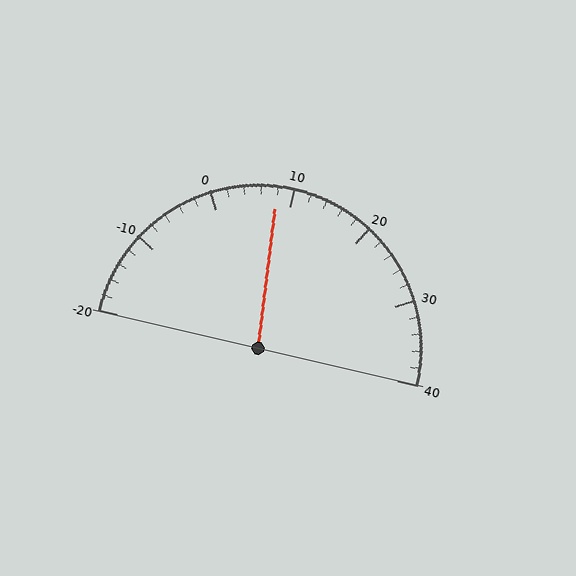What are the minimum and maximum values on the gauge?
The gauge ranges from -20 to 40.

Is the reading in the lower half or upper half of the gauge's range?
The reading is in the lower half of the range (-20 to 40).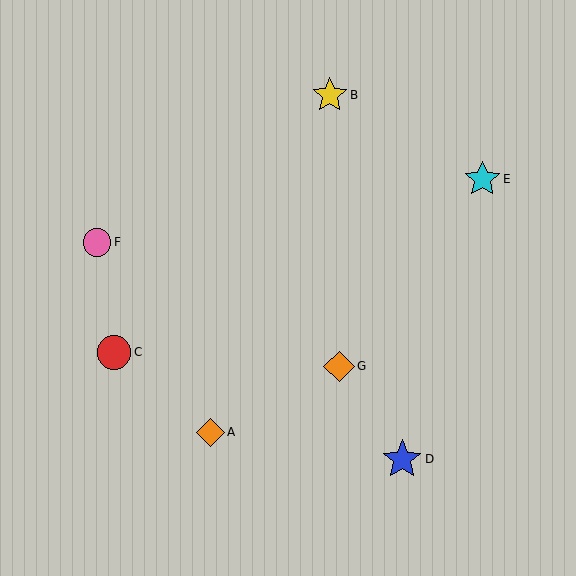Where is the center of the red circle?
The center of the red circle is at (114, 353).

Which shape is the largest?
The blue star (labeled D) is the largest.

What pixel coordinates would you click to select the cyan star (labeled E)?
Click at (482, 179) to select the cyan star E.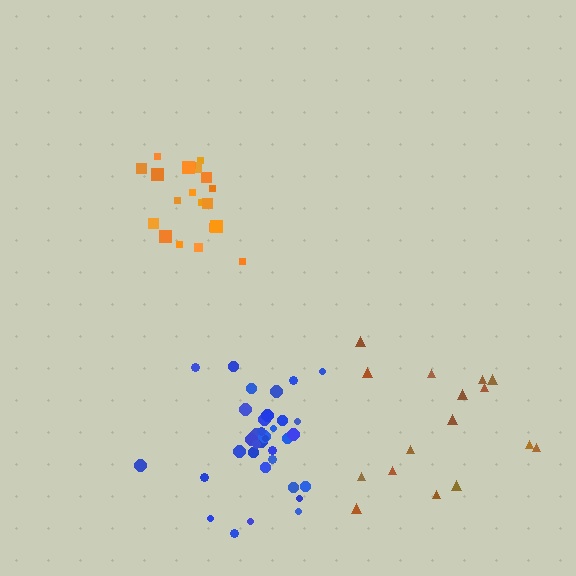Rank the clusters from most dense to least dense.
blue, orange, brown.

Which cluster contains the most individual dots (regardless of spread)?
Blue (35).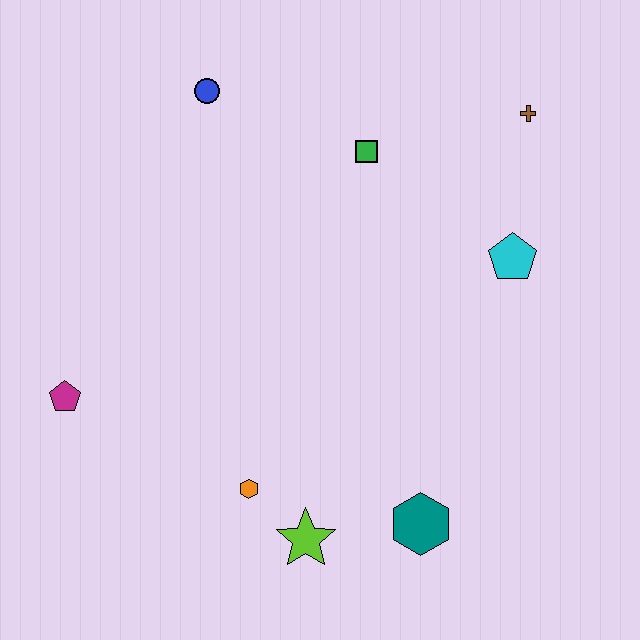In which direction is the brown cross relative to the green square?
The brown cross is to the right of the green square.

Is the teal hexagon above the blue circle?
No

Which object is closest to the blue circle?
The green square is closest to the blue circle.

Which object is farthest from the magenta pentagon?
The brown cross is farthest from the magenta pentagon.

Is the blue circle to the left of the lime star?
Yes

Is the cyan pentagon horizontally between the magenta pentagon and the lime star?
No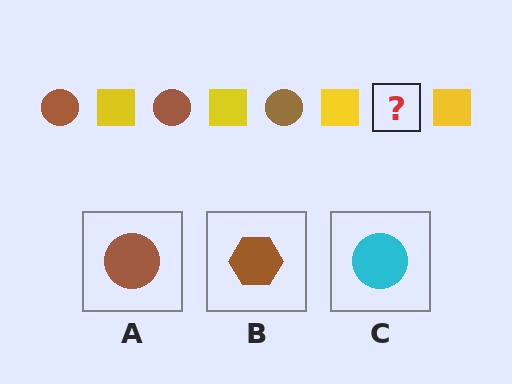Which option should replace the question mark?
Option A.